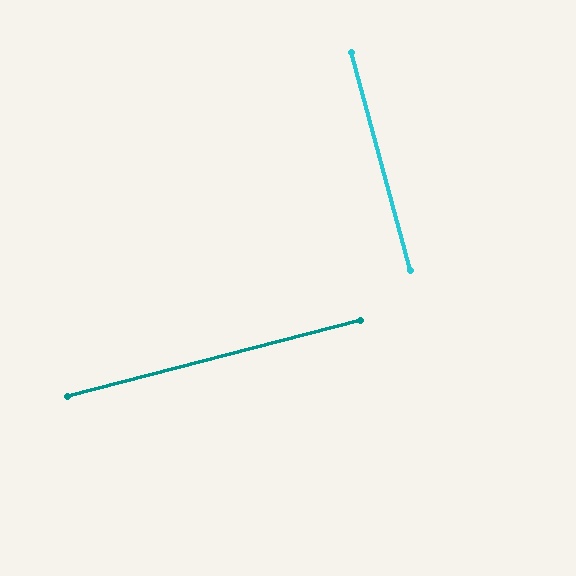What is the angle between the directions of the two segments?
Approximately 90 degrees.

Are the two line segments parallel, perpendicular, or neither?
Perpendicular — they meet at approximately 90°.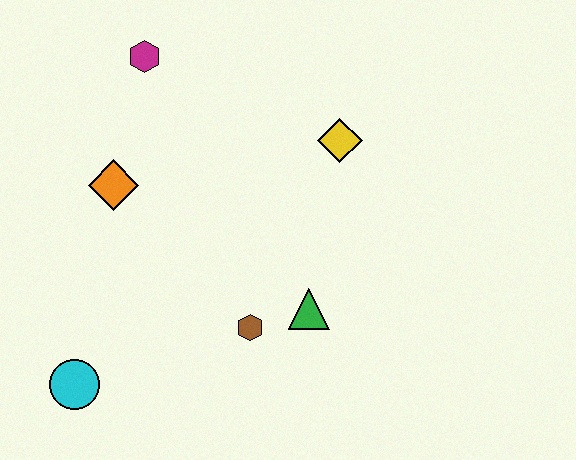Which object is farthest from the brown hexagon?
The magenta hexagon is farthest from the brown hexagon.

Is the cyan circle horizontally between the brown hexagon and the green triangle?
No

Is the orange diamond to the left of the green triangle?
Yes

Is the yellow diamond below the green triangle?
No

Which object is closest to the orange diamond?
The magenta hexagon is closest to the orange diamond.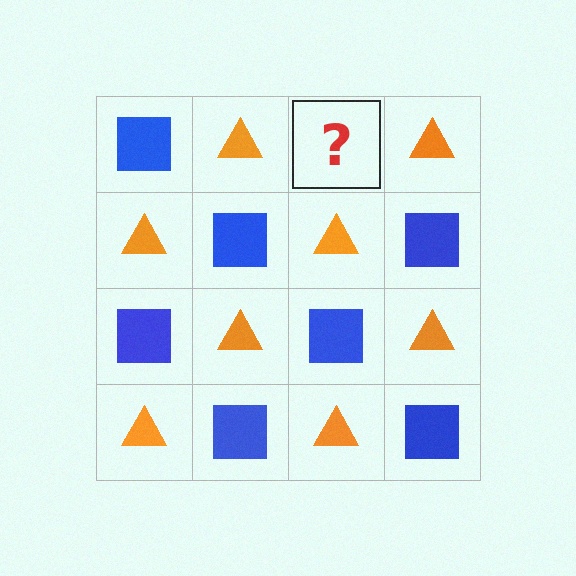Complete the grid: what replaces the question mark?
The question mark should be replaced with a blue square.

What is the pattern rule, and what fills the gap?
The rule is that it alternates blue square and orange triangle in a checkerboard pattern. The gap should be filled with a blue square.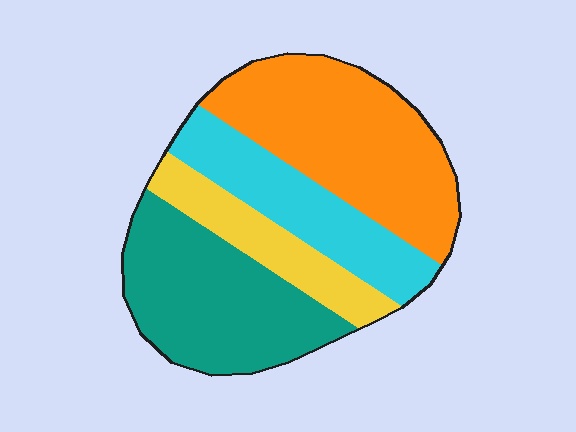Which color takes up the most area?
Orange, at roughly 35%.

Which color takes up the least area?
Yellow, at roughly 15%.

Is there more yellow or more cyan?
Cyan.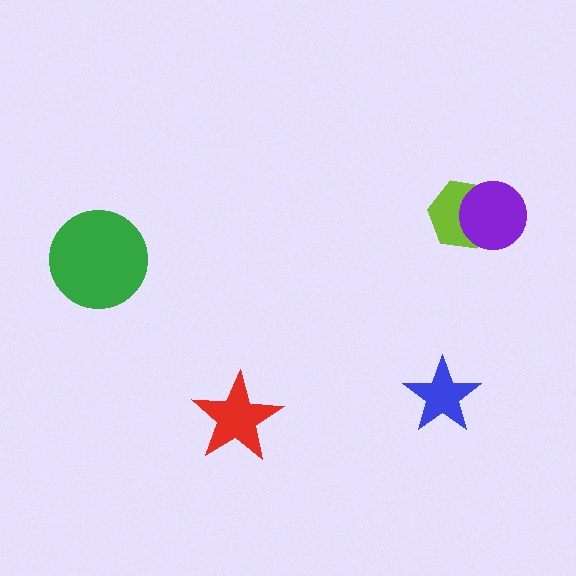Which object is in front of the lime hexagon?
The purple circle is in front of the lime hexagon.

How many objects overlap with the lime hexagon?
1 object overlaps with the lime hexagon.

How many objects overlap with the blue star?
0 objects overlap with the blue star.